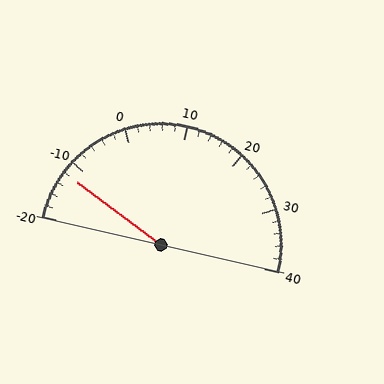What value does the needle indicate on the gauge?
The needle indicates approximately -12.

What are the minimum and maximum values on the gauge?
The gauge ranges from -20 to 40.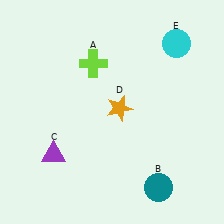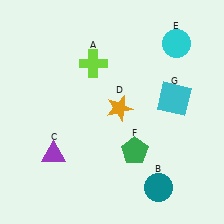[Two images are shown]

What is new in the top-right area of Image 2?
A cyan square (G) was added in the top-right area of Image 2.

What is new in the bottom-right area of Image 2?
A green pentagon (F) was added in the bottom-right area of Image 2.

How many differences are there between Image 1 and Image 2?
There are 2 differences between the two images.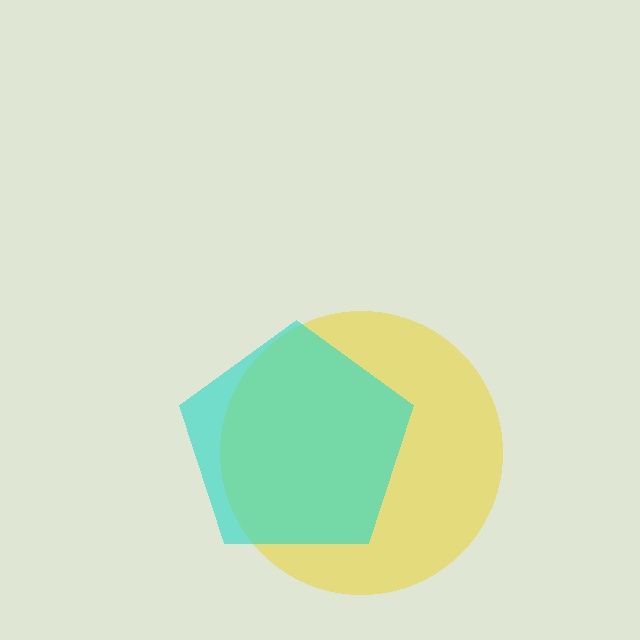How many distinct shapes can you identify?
There are 2 distinct shapes: a yellow circle, a cyan pentagon.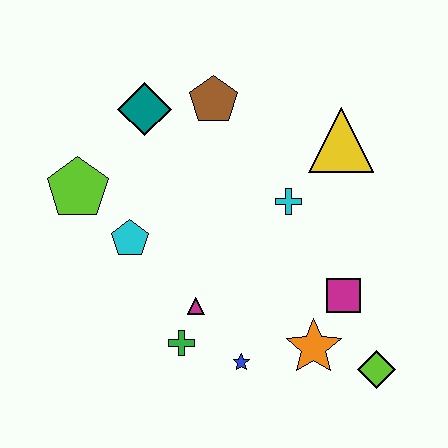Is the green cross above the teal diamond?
No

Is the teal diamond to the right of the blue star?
No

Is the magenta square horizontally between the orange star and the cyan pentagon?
No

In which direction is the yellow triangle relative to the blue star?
The yellow triangle is above the blue star.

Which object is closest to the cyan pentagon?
The lime pentagon is closest to the cyan pentagon.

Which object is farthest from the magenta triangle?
The yellow triangle is farthest from the magenta triangle.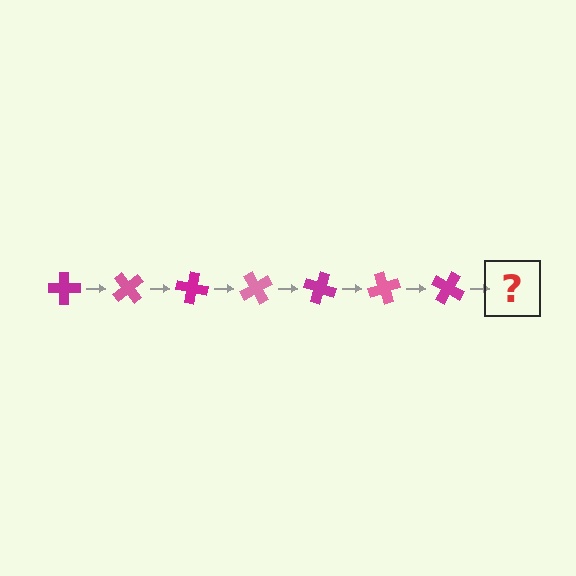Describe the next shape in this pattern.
It should be a pink cross, rotated 350 degrees from the start.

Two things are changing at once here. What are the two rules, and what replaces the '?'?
The two rules are that it rotates 50 degrees each step and the color cycles through magenta and pink. The '?' should be a pink cross, rotated 350 degrees from the start.